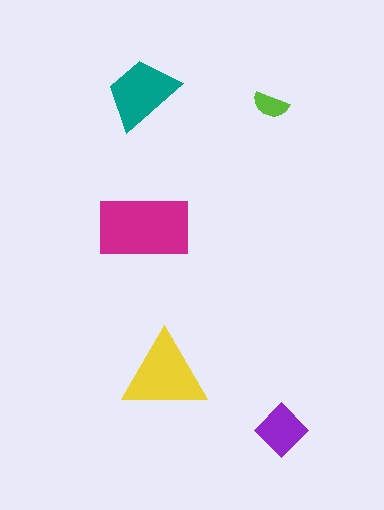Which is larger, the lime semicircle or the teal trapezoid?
The teal trapezoid.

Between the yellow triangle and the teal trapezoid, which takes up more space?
The yellow triangle.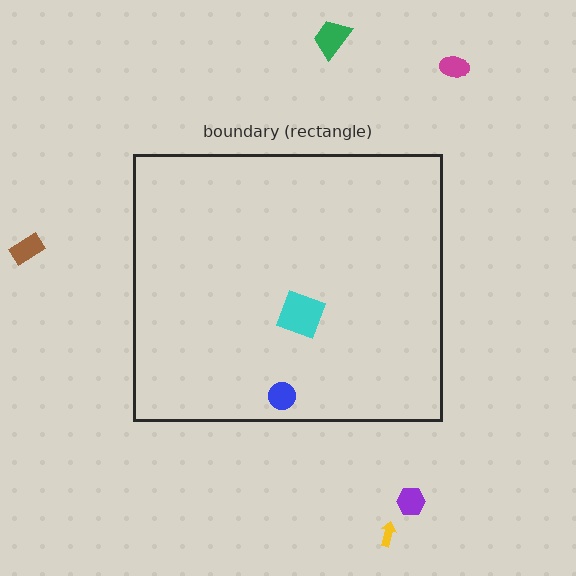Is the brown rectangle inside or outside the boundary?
Outside.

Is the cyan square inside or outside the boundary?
Inside.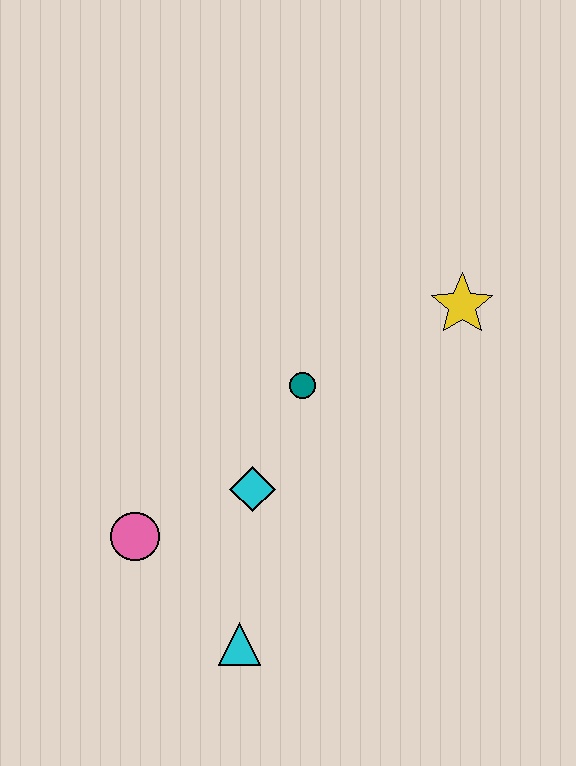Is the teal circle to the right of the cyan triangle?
Yes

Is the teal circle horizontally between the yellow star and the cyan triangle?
Yes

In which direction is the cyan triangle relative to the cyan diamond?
The cyan triangle is below the cyan diamond.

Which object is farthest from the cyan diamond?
The yellow star is farthest from the cyan diamond.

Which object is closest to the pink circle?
The cyan diamond is closest to the pink circle.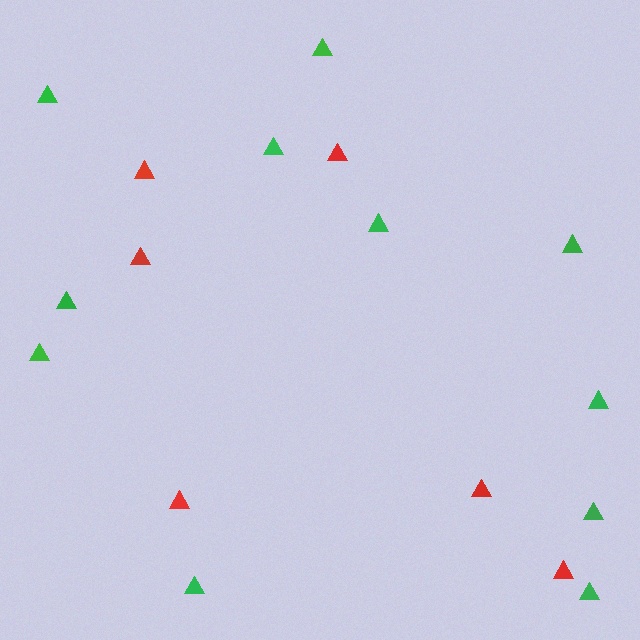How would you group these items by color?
There are 2 groups: one group of red triangles (6) and one group of green triangles (11).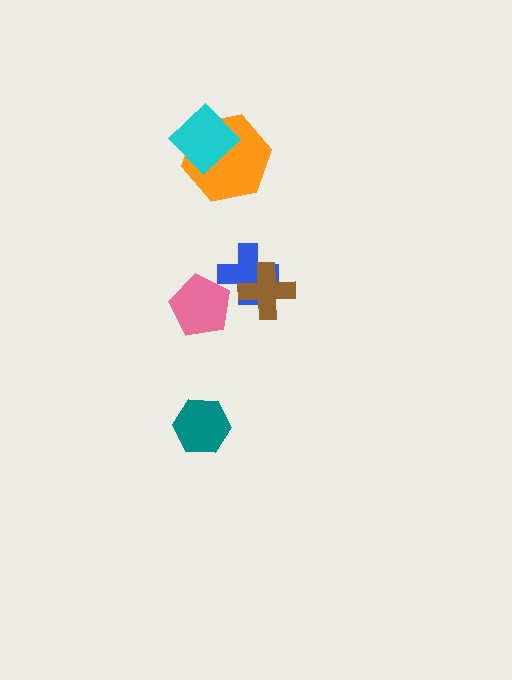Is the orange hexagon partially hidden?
Yes, it is partially covered by another shape.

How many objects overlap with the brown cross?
1 object overlaps with the brown cross.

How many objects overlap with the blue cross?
1 object overlaps with the blue cross.